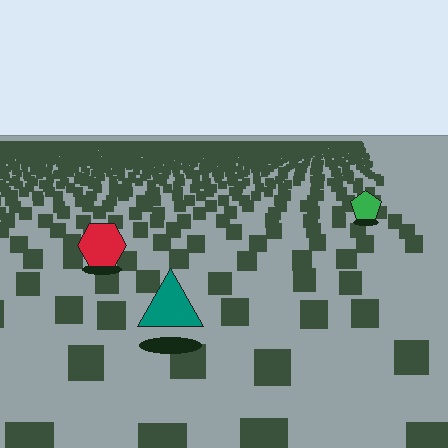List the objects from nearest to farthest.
From nearest to farthest: the teal triangle, the red hexagon, the green pentagon.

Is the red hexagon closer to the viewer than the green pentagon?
Yes. The red hexagon is closer — you can tell from the texture gradient: the ground texture is coarser near it.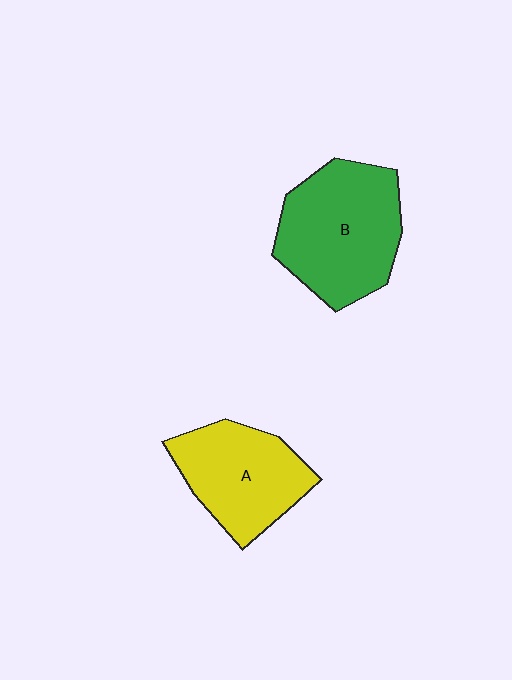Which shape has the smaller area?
Shape A (yellow).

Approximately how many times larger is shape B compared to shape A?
Approximately 1.3 times.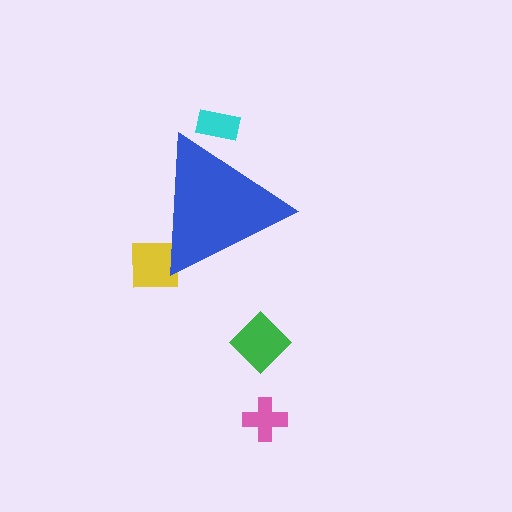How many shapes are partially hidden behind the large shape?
2 shapes are partially hidden.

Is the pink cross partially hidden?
No, the pink cross is fully visible.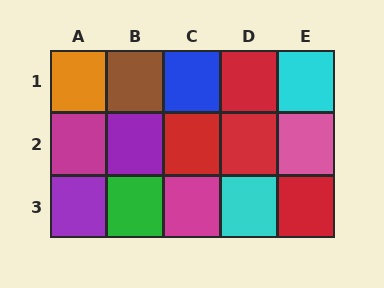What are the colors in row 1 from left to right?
Orange, brown, blue, red, cyan.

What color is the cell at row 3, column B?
Green.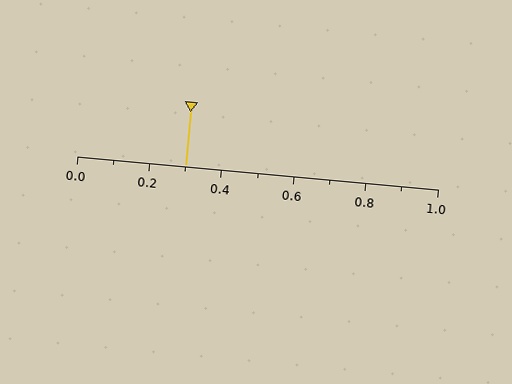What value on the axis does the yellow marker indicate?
The marker indicates approximately 0.3.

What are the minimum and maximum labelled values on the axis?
The axis runs from 0.0 to 1.0.